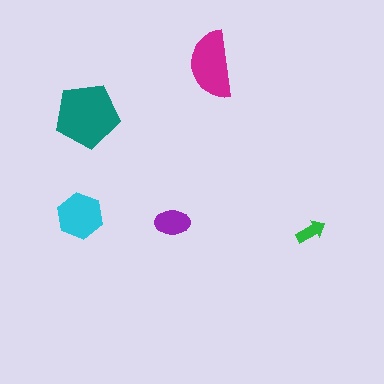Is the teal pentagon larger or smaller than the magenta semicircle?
Larger.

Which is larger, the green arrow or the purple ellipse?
The purple ellipse.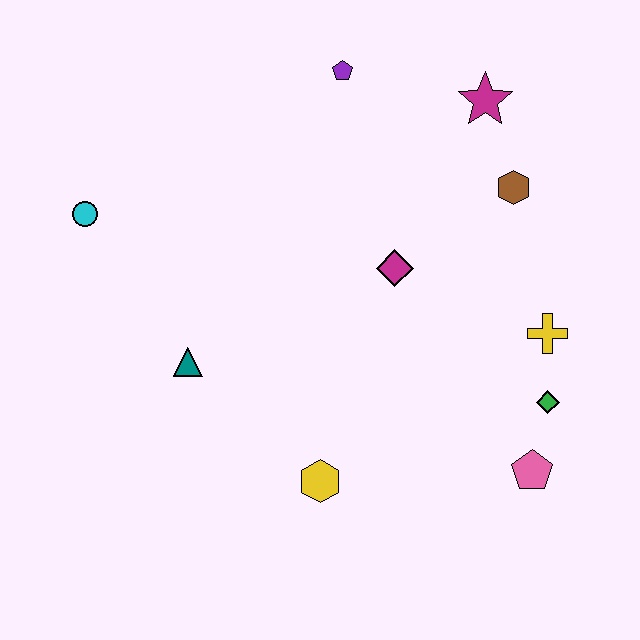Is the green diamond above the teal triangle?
No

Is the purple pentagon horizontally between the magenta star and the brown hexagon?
No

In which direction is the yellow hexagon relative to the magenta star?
The yellow hexagon is below the magenta star.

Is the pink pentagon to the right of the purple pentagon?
Yes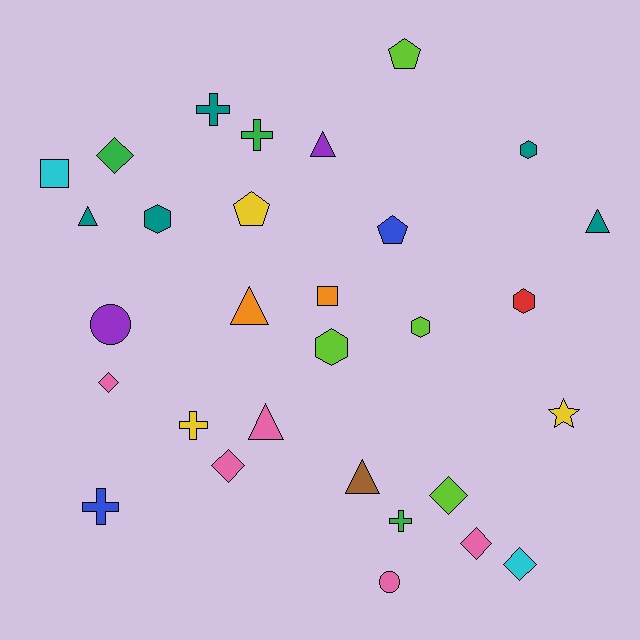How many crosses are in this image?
There are 5 crosses.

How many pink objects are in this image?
There are 5 pink objects.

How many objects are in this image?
There are 30 objects.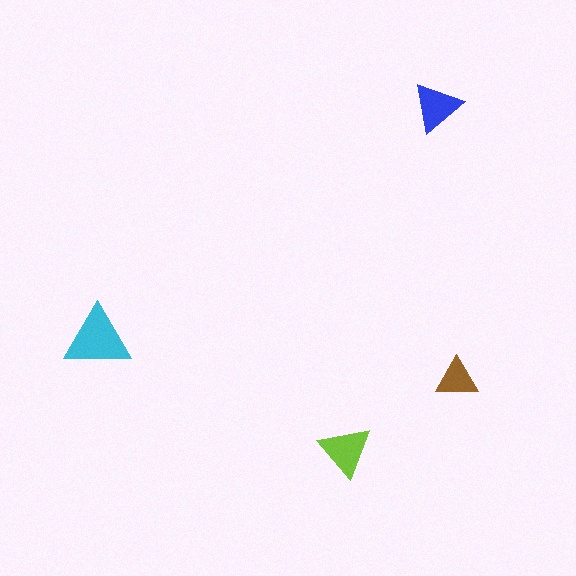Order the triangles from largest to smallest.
the cyan one, the lime one, the blue one, the brown one.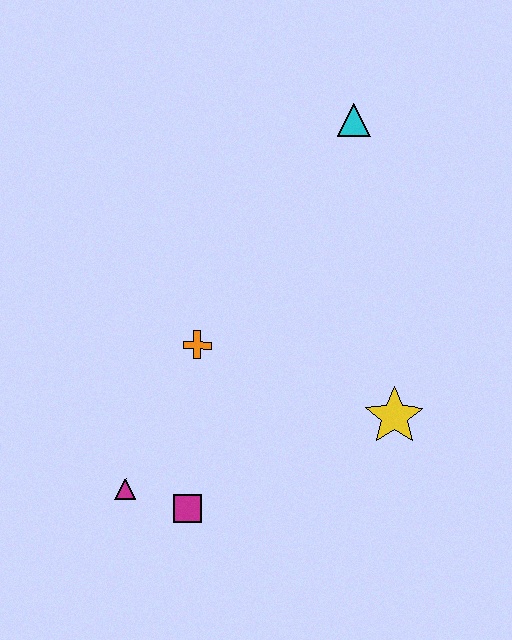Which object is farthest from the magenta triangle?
The cyan triangle is farthest from the magenta triangle.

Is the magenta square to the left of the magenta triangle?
No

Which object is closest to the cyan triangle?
The orange cross is closest to the cyan triangle.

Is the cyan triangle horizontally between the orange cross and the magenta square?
No